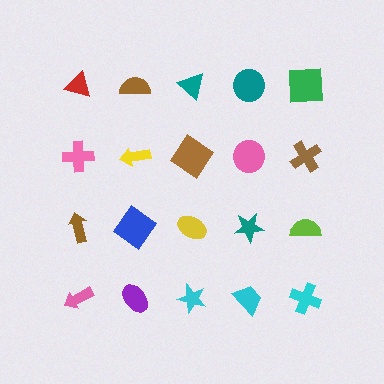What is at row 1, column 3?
A teal triangle.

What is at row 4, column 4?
A cyan trapezoid.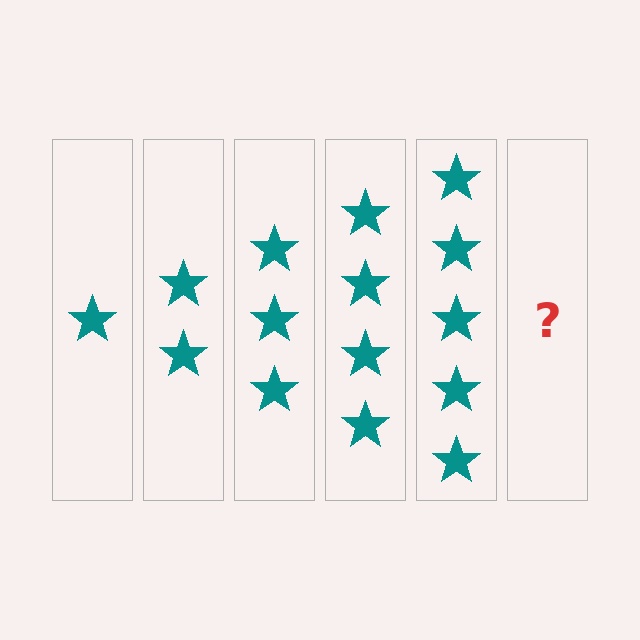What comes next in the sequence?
The next element should be 6 stars.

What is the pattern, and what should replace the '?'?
The pattern is that each step adds one more star. The '?' should be 6 stars.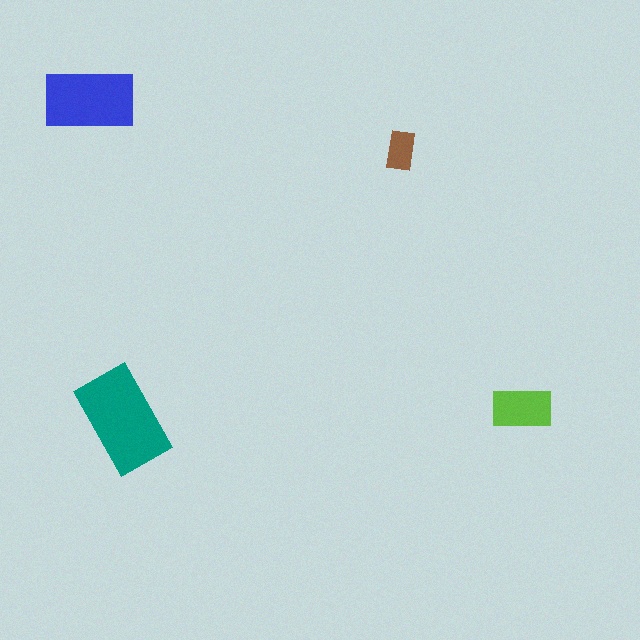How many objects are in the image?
There are 4 objects in the image.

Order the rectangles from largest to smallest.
the teal one, the blue one, the lime one, the brown one.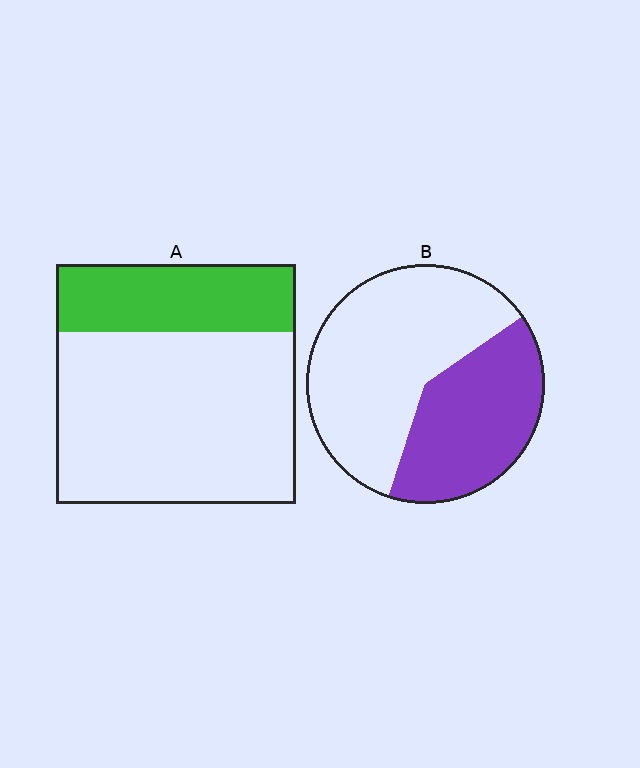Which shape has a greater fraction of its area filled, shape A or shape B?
Shape B.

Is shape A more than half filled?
No.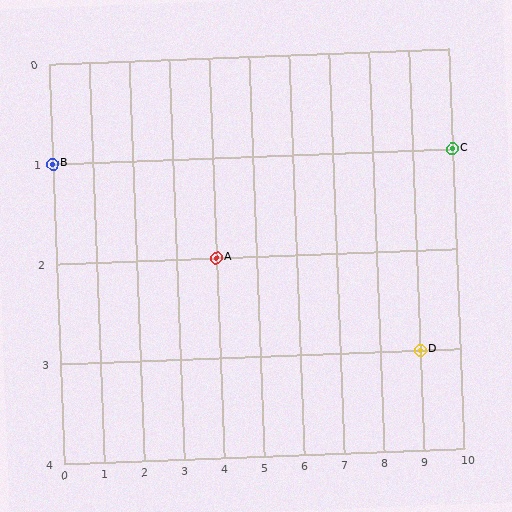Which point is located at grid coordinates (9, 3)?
Point D is at (9, 3).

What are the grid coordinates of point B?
Point B is at grid coordinates (0, 1).